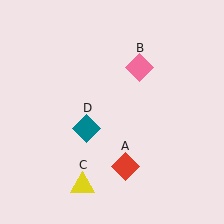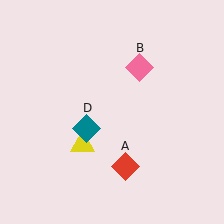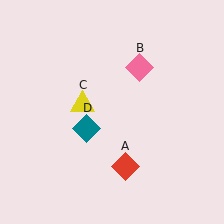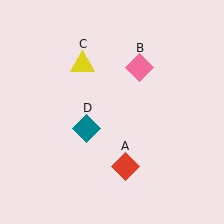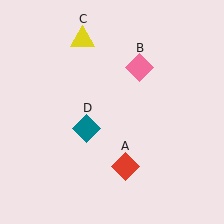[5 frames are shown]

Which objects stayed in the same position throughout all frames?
Red diamond (object A) and pink diamond (object B) and teal diamond (object D) remained stationary.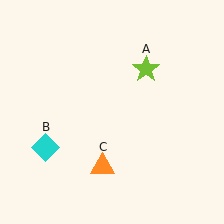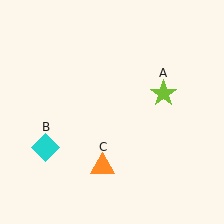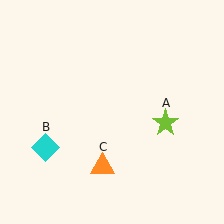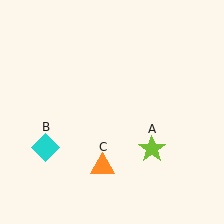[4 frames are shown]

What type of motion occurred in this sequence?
The lime star (object A) rotated clockwise around the center of the scene.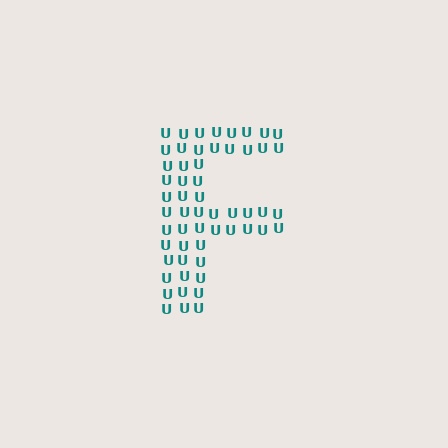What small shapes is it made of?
It is made of small letter U's.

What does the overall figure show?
The overall figure shows the letter F.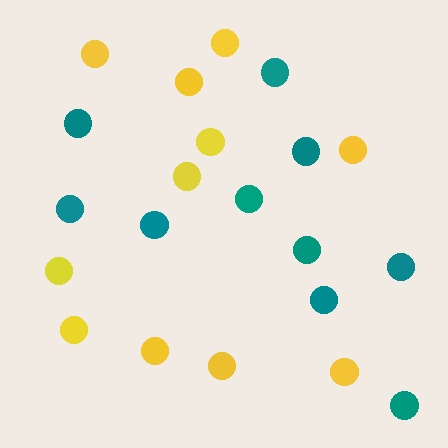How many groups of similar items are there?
There are 2 groups: one group of yellow circles (11) and one group of teal circles (10).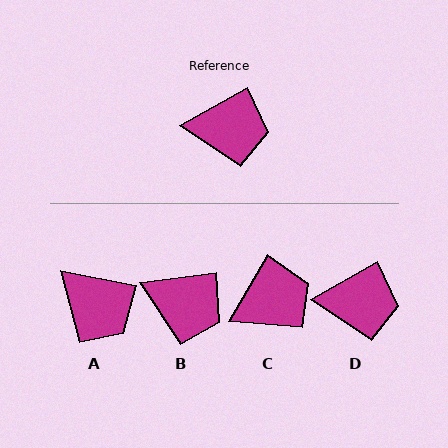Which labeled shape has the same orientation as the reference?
D.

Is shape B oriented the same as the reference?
No, it is off by about 22 degrees.